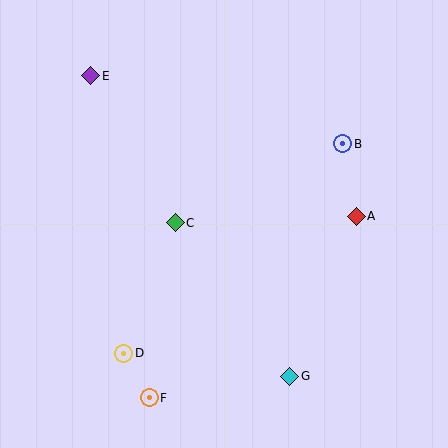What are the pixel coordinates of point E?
Point E is at (91, 76).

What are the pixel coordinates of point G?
Point G is at (290, 376).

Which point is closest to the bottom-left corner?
Point D is closest to the bottom-left corner.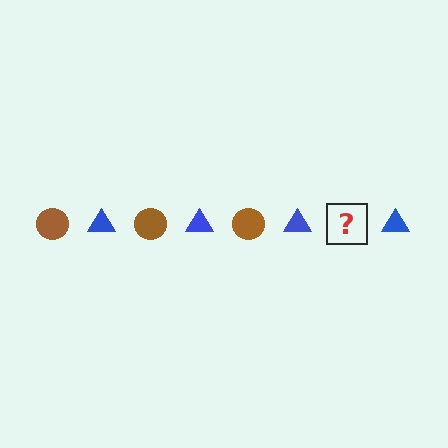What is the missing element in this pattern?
The missing element is a brown circle.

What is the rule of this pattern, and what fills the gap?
The rule is that the pattern alternates between brown circle and blue triangle. The gap should be filled with a brown circle.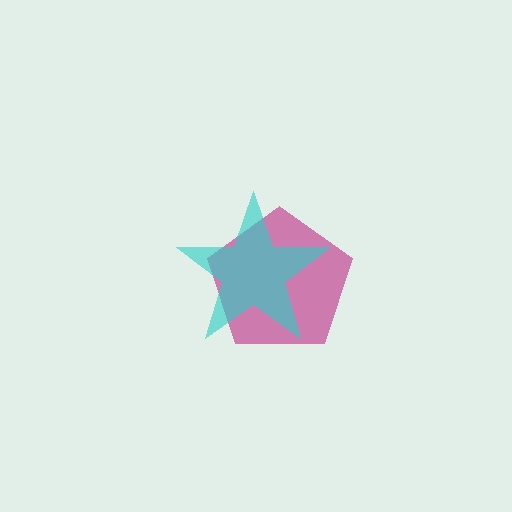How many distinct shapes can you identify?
There are 2 distinct shapes: a magenta pentagon, a cyan star.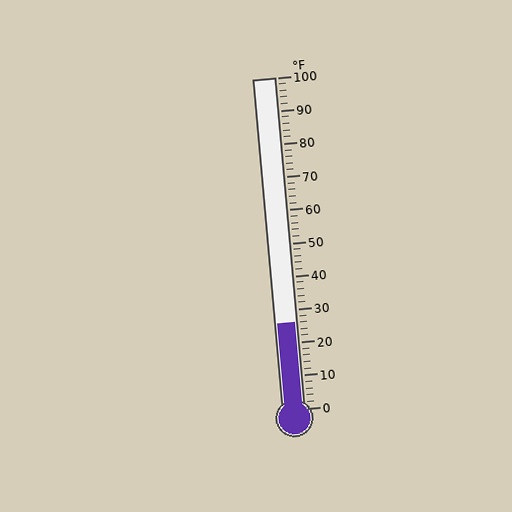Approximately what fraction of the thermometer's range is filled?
The thermometer is filled to approximately 25% of its range.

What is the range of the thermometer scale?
The thermometer scale ranges from 0°F to 100°F.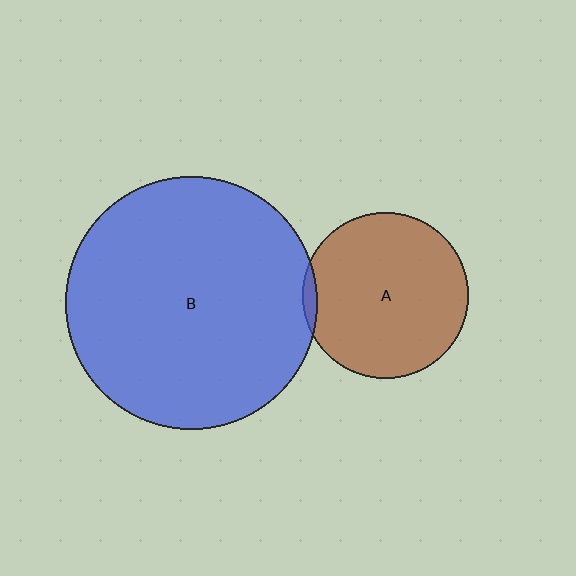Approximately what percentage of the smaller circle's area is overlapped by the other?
Approximately 5%.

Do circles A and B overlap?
Yes.